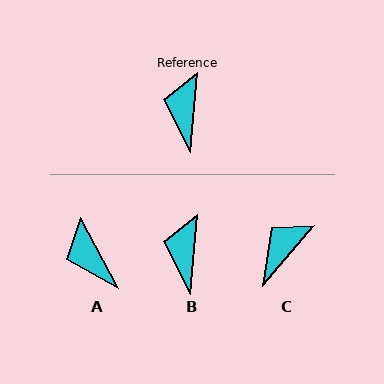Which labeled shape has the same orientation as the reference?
B.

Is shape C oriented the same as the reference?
No, it is off by about 35 degrees.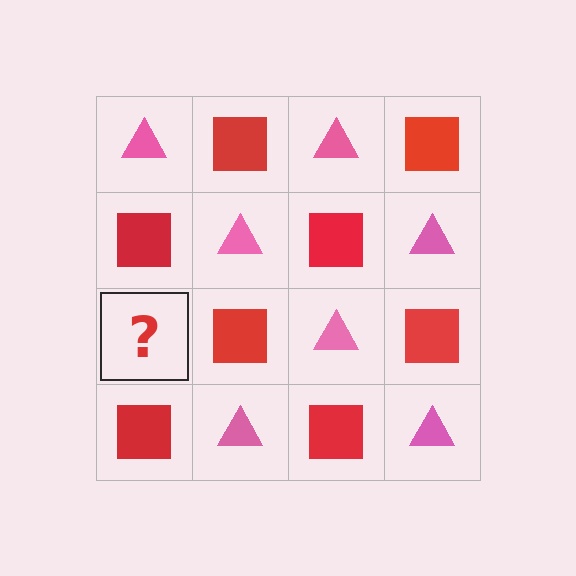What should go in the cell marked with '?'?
The missing cell should contain a pink triangle.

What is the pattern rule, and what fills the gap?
The rule is that it alternates pink triangle and red square in a checkerboard pattern. The gap should be filled with a pink triangle.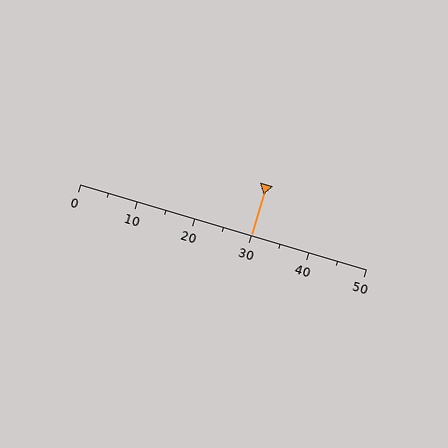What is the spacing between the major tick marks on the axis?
The major ticks are spaced 10 apart.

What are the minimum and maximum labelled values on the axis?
The axis runs from 0 to 50.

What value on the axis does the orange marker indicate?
The marker indicates approximately 30.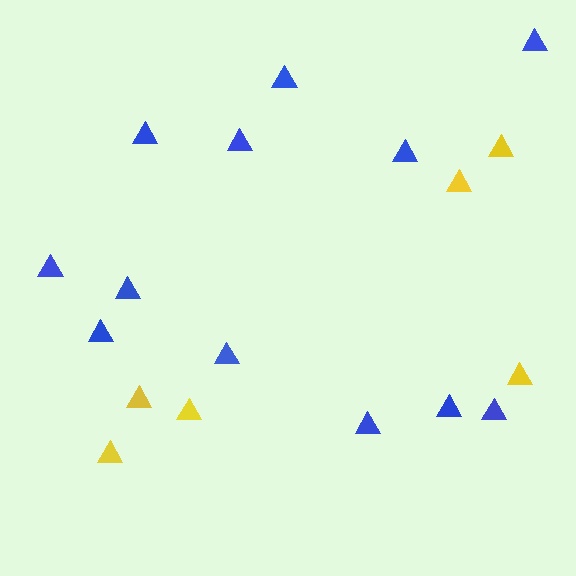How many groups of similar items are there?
There are 2 groups: one group of blue triangles (12) and one group of yellow triangles (6).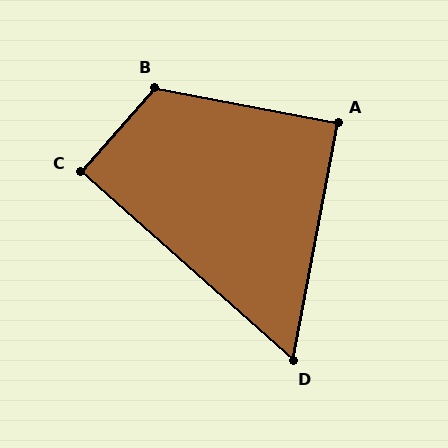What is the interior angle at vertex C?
Approximately 90 degrees (approximately right).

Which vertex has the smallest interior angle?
D, at approximately 59 degrees.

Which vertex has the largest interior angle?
B, at approximately 121 degrees.